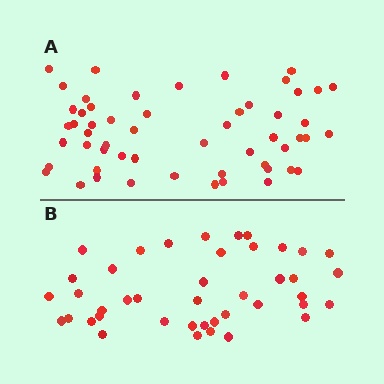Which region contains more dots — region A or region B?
Region A (the top region) has more dots.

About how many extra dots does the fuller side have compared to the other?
Region A has approximately 15 more dots than region B.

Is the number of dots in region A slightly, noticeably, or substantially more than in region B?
Region A has noticeably more, but not dramatically so. The ratio is roughly 1.3 to 1.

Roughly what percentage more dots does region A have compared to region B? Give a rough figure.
About 30% more.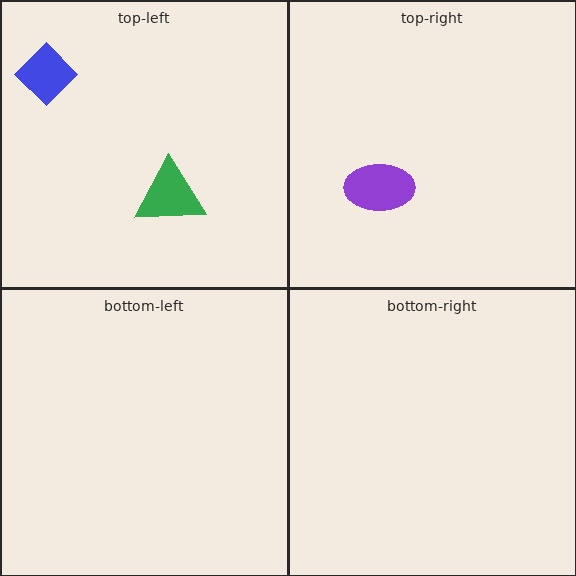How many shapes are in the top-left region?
2.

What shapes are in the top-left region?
The blue diamond, the green triangle.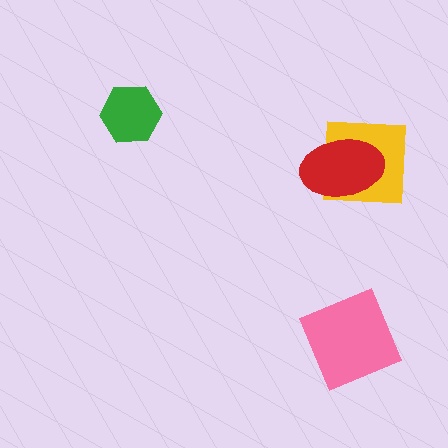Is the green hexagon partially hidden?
No, no other shape covers it.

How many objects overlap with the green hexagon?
0 objects overlap with the green hexagon.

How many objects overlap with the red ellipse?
1 object overlaps with the red ellipse.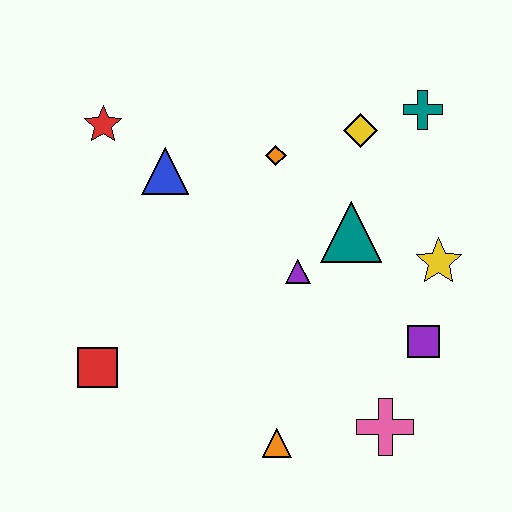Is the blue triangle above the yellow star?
Yes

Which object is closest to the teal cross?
The yellow diamond is closest to the teal cross.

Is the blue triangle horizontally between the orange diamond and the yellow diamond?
No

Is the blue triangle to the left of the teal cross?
Yes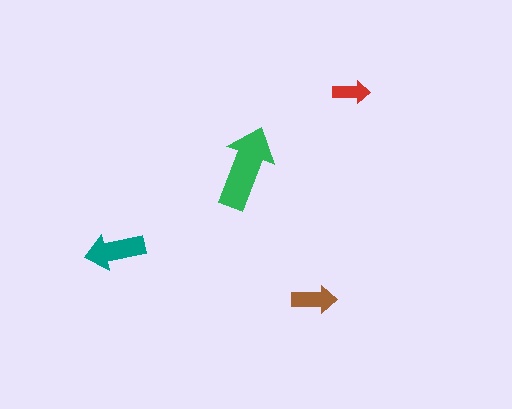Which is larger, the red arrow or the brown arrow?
The brown one.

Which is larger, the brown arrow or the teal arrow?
The teal one.